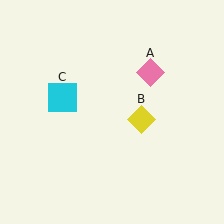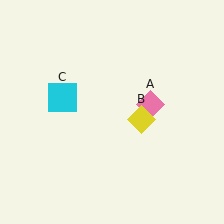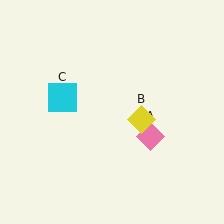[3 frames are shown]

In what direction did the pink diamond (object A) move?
The pink diamond (object A) moved down.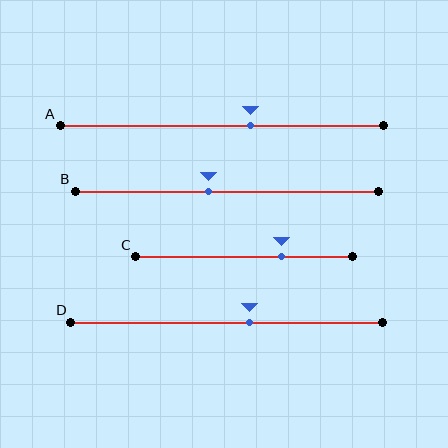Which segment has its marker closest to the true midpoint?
Segment B has its marker closest to the true midpoint.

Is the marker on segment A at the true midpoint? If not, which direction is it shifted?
No, the marker on segment A is shifted to the right by about 9% of the segment length.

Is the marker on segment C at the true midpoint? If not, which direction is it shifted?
No, the marker on segment C is shifted to the right by about 17% of the segment length.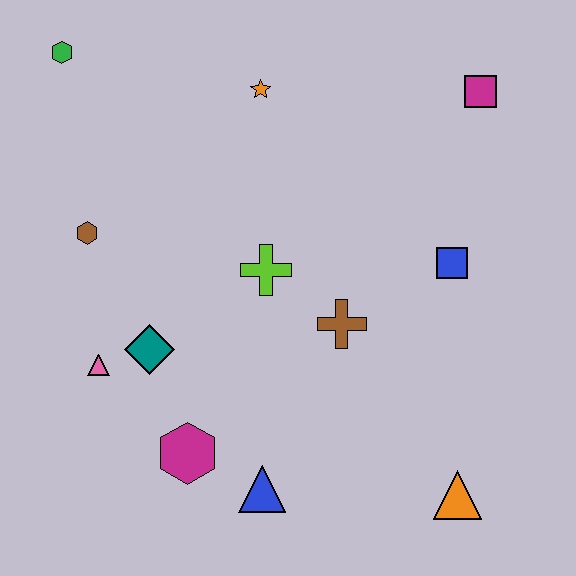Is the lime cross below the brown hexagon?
Yes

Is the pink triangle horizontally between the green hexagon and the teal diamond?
Yes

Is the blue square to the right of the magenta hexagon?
Yes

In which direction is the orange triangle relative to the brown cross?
The orange triangle is below the brown cross.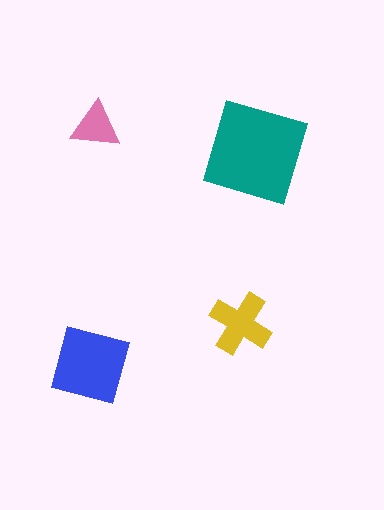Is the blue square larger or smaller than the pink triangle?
Larger.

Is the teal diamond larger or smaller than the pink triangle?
Larger.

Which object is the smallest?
The pink triangle.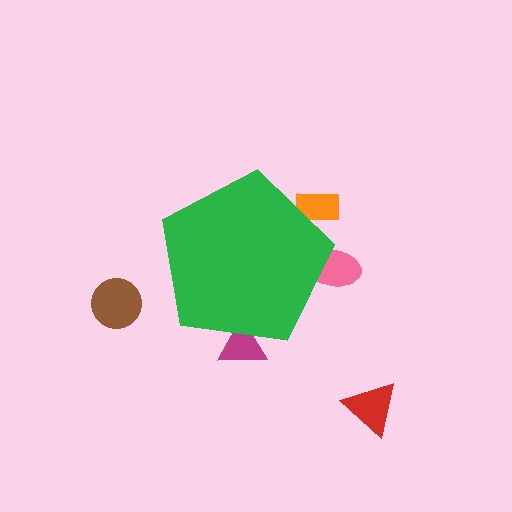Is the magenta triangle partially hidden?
Yes, the magenta triangle is partially hidden behind the green pentagon.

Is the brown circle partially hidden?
No, the brown circle is fully visible.